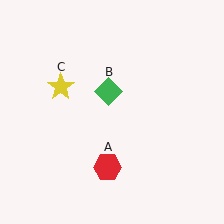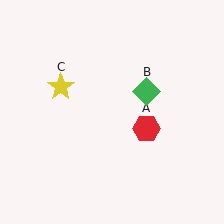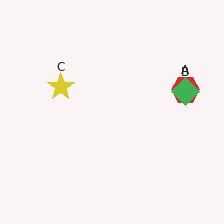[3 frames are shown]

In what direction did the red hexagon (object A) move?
The red hexagon (object A) moved up and to the right.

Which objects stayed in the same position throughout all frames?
Yellow star (object C) remained stationary.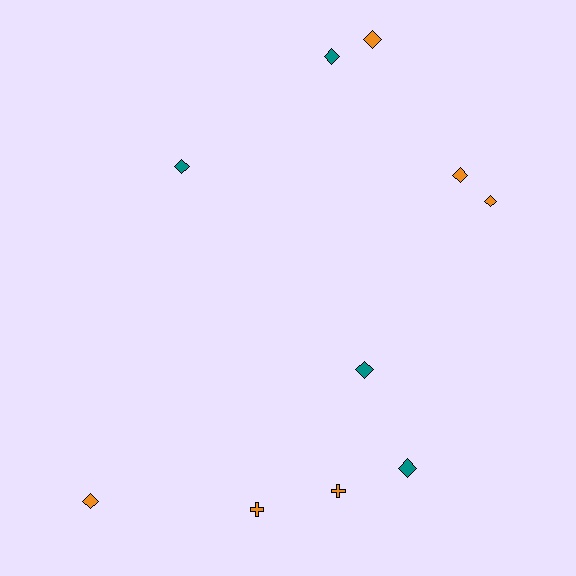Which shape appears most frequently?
Diamond, with 8 objects.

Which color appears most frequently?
Orange, with 6 objects.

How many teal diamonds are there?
There are 4 teal diamonds.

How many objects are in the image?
There are 10 objects.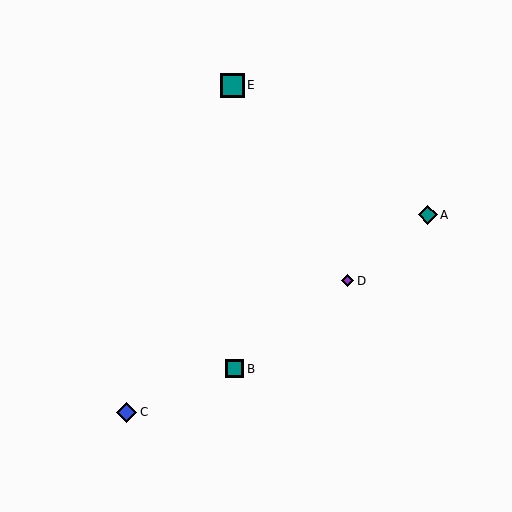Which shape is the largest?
The teal square (labeled E) is the largest.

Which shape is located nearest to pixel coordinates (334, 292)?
The purple diamond (labeled D) at (347, 281) is nearest to that location.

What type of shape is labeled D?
Shape D is a purple diamond.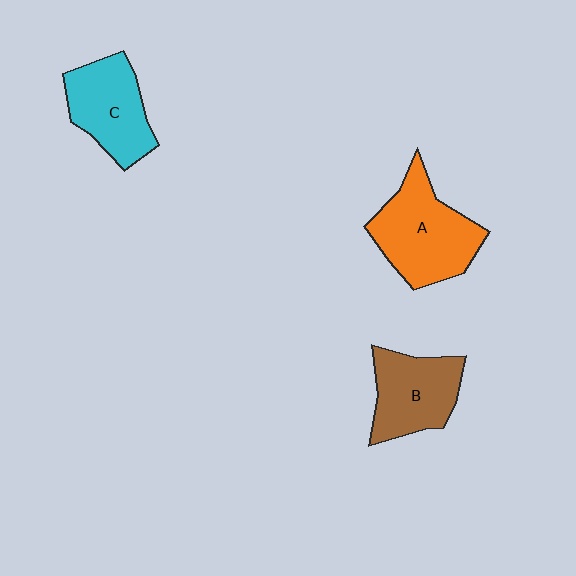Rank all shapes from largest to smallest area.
From largest to smallest: A (orange), C (cyan), B (brown).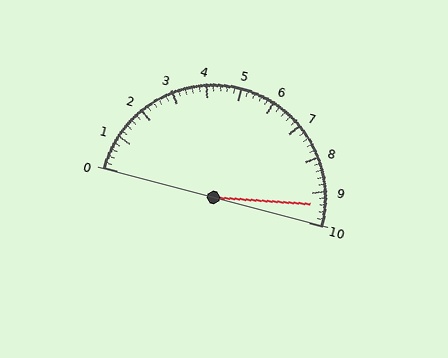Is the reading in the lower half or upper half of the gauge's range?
The reading is in the upper half of the range (0 to 10).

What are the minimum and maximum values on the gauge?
The gauge ranges from 0 to 10.